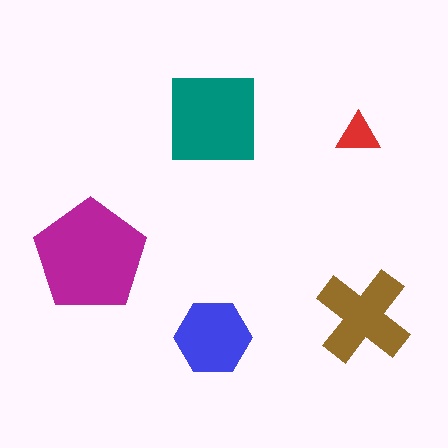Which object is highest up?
The teal square is topmost.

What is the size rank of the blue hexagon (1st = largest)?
4th.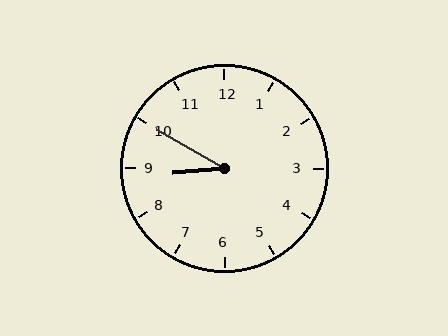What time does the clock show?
8:50.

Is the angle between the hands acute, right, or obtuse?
It is acute.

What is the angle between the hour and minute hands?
Approximately 35 degrees.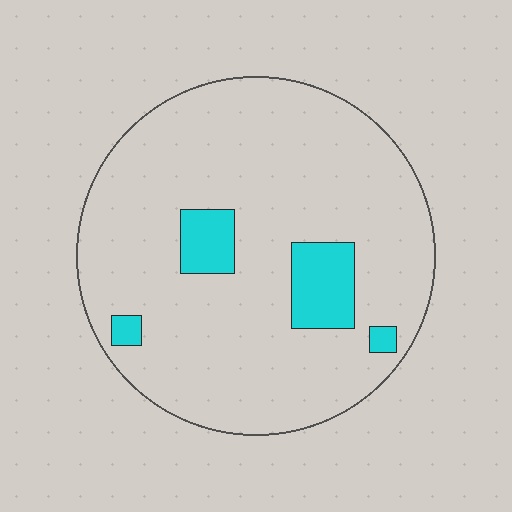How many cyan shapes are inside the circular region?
4.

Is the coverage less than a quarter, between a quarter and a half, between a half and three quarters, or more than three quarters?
Less than a quarter.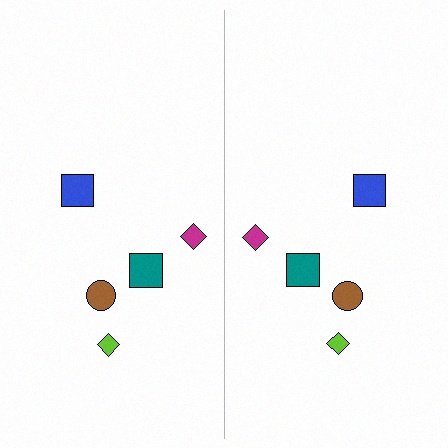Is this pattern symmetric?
Yes, this pattern has bilateral (reflection) symmetry.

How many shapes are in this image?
There are 10 shapes in this image.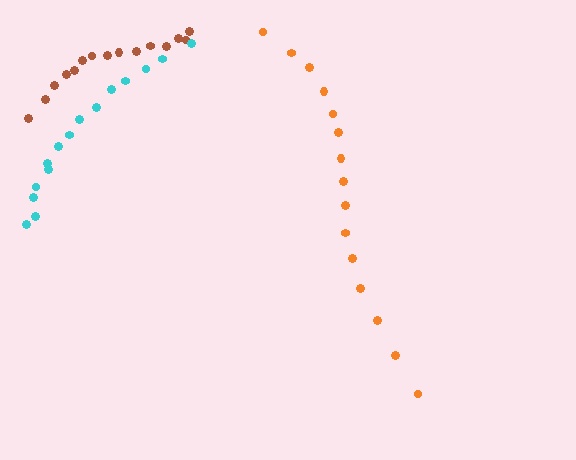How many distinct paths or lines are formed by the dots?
There are 3 distinct paths.